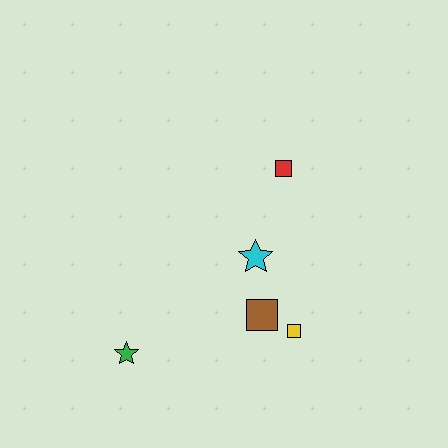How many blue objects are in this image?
There are no blue objects.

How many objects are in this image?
There are 5 objects.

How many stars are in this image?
There are 2 stars.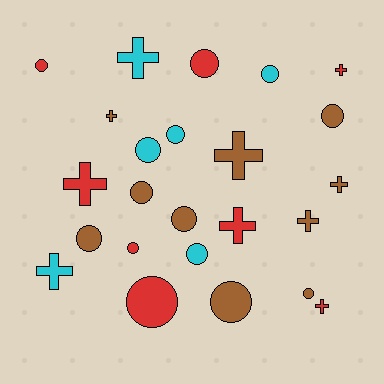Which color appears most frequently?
Brown, with 10 objects.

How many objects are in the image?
There are 24 objects.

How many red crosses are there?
There are 4 red crosses.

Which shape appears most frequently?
Circle, with 14 objects.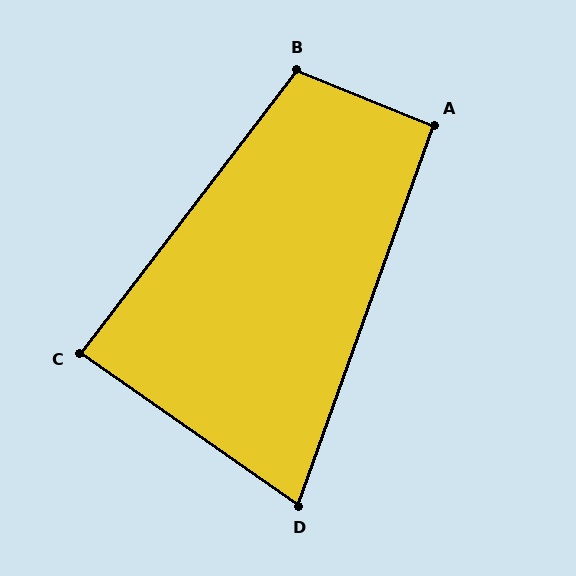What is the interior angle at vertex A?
Approximately 92 degrees (approximately right).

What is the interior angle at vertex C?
Approximately 88 degrees (approximately right).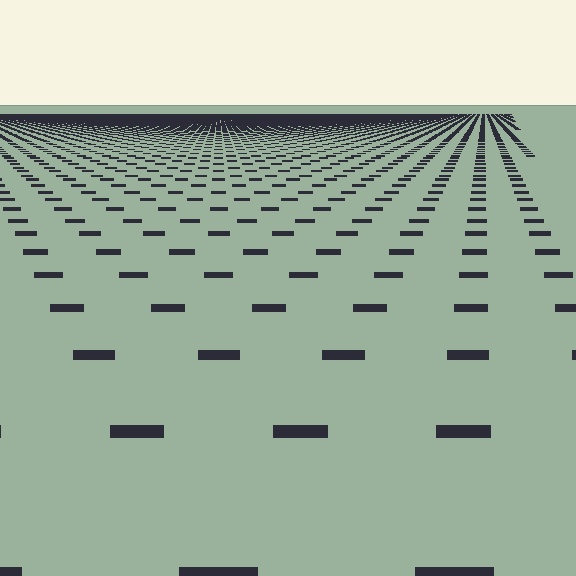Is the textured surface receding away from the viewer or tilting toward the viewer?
The surface is receding away from the viewer. Texture elements get smaller and denser toward the top.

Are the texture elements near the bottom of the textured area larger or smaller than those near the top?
Larger. Near the bottom, elements are closer to the viewer and appear at a bigger on-screen size.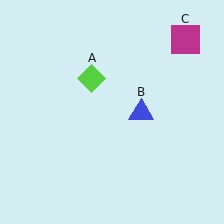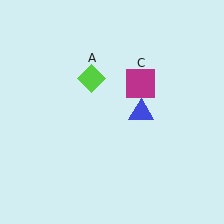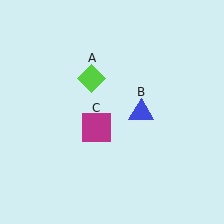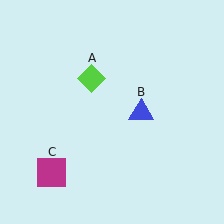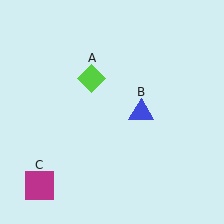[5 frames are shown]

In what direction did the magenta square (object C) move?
The magenta square (object C) moved down and to the left.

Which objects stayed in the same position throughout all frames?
Lime diamond (object A) and blue triangle (object B) remained stationary.